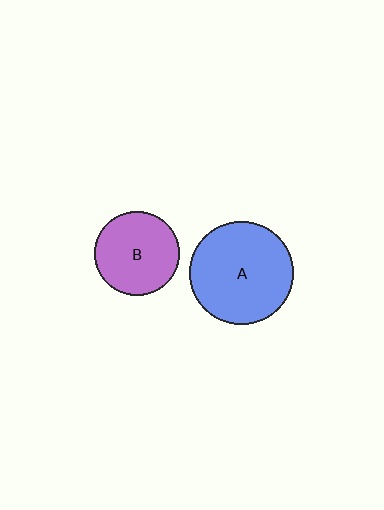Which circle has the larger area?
Circle A (blue).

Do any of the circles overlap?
No, none of the circles overlap.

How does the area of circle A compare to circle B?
Approximately 1.5 times.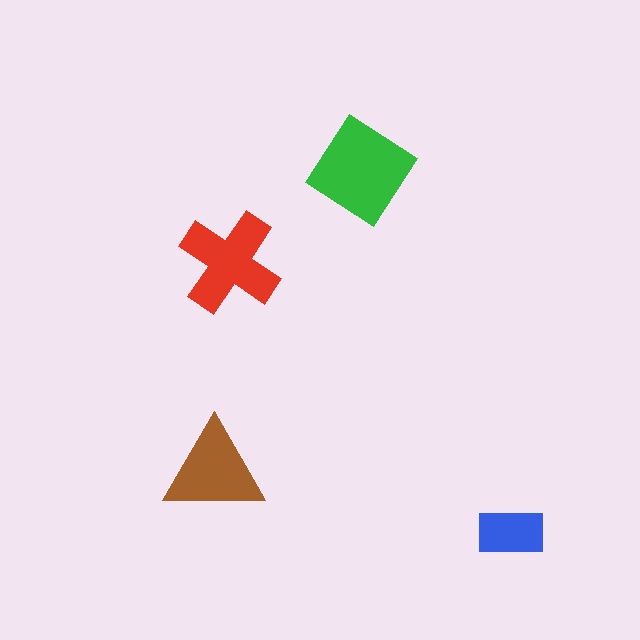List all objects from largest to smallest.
The green diamond, the red cross, the brown triangle, the blue rectangle.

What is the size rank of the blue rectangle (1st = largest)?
4th.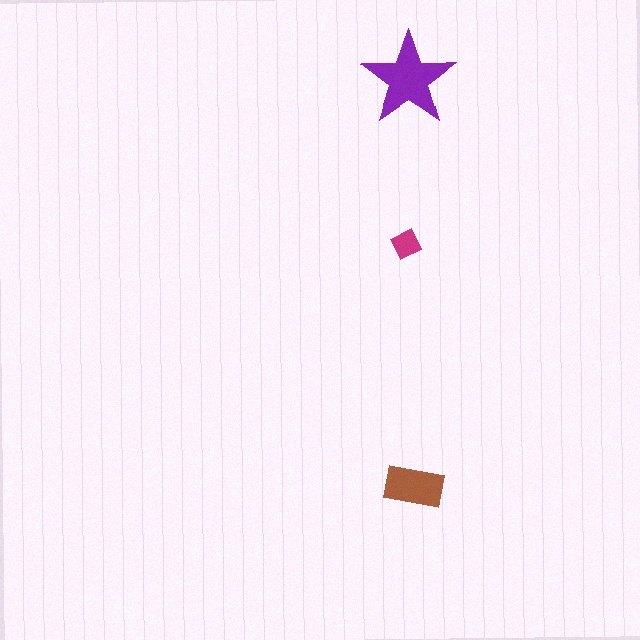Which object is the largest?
The purple star.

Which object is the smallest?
The magenta diamond.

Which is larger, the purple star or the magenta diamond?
The purple star.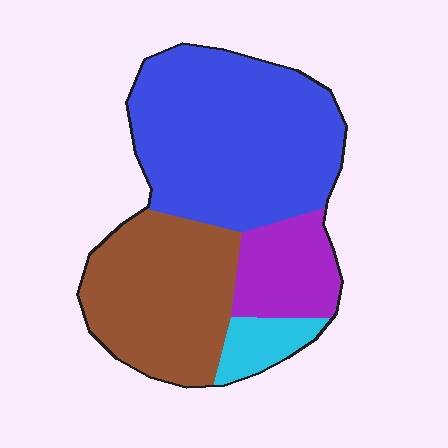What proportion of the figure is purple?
Purple takes up about one eighth (1/8) of the figure.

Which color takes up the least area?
Cyan, at roughly 5%.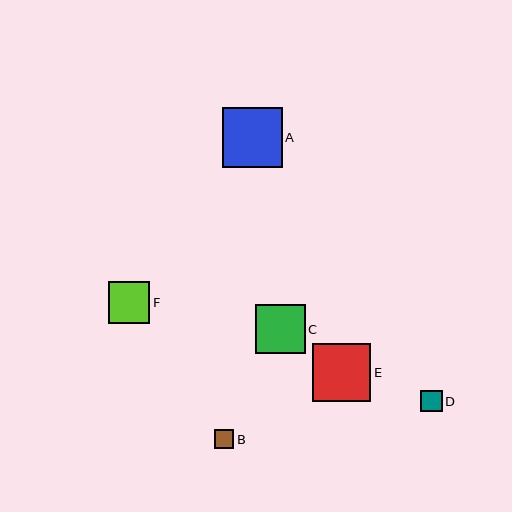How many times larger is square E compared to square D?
Square E is approximately 2.7 times the size of square D.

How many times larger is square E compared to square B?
Square E is approximately 3.0 times the size of square B.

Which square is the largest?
Square A is the largest with a size of approximately 59 pixels.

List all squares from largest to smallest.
From largest to smallest: A, E, C, F, D, B.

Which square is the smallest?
Square B is the smallest with a size of approximately 19 pixels.